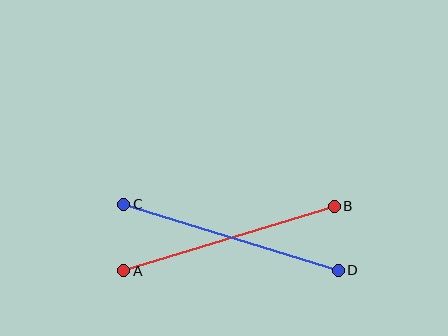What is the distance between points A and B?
The distance is approximately 220 pixels.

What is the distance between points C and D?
The distance is approximately 225 pixels.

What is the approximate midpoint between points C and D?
The midpoint is at approximately (231, 237) pixels.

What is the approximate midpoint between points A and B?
The midpoint is at approximately (229, 238) pixels.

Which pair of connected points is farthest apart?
Points C and D are farthest apart.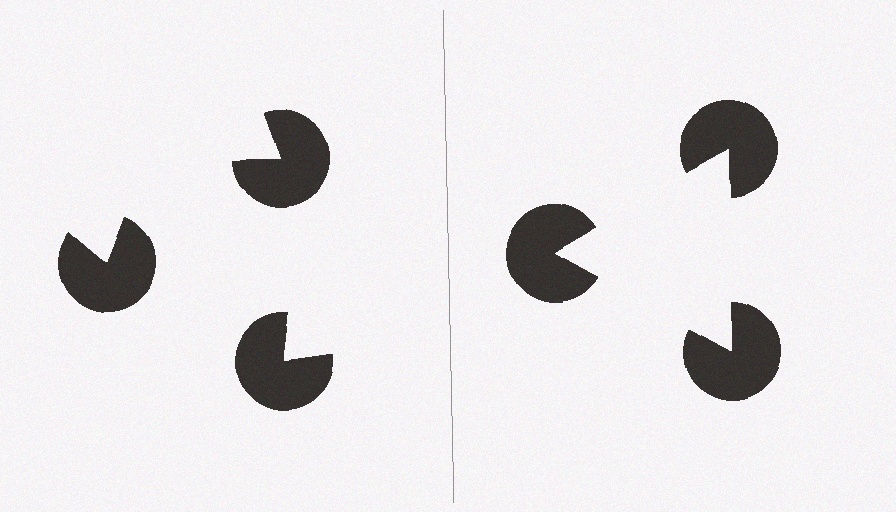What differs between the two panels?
The pac-man discs are positioned identically on both sides; only the wedge orientations differ. On the right they align to a triangle; on the left they are misaligned.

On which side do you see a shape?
An illusory triangle appears on the right side. On the left side the wedge cuts are rotated, so no coherent shape forms.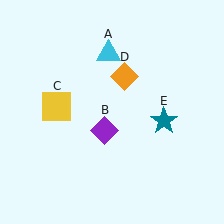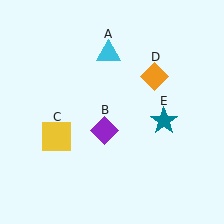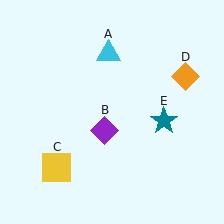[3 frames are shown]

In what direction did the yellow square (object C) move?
The yellow square (object C) moved down.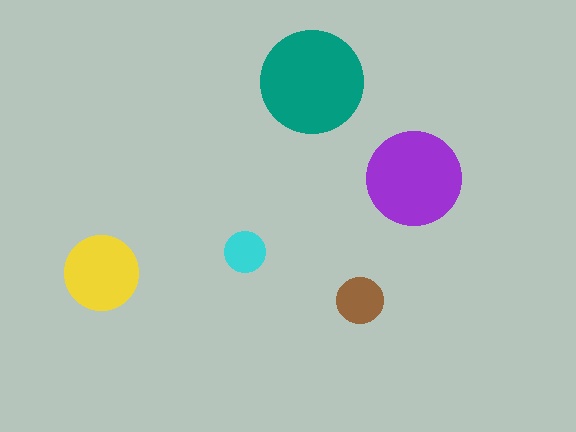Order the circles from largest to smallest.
the teal one, the purple one, the yellow one, the brown one, the cyan one.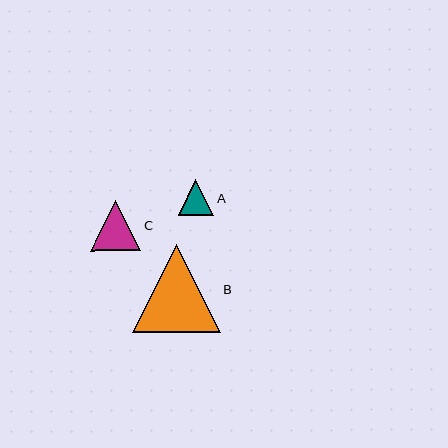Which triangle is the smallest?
Triangle A is the smallest with a size of approximately 36 pixels.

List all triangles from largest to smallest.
From largest to smallest: B, C, A.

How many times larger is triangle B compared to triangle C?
Triangle B is approximately 1.8 times the size of triangle C.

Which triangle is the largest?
Triangle B is the largest with a size of approximately 88 pixels.